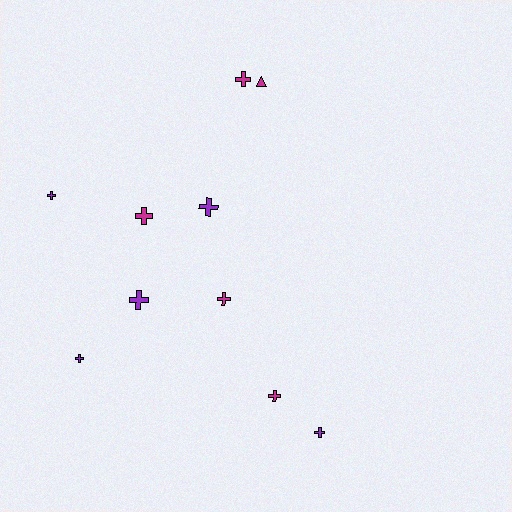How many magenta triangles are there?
There is 1 magenta triangle.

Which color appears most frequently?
Purple, with 5 objects.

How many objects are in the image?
There are 10 objects.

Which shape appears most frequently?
Cross, with 9 objects.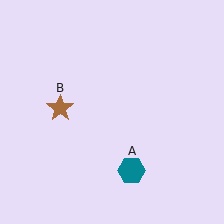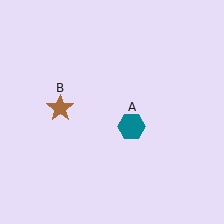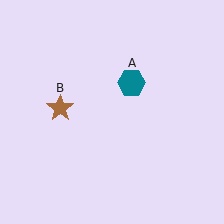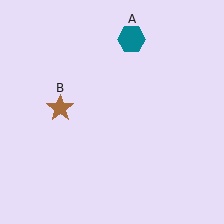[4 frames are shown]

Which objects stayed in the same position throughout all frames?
Brown star (object B) remained stationary.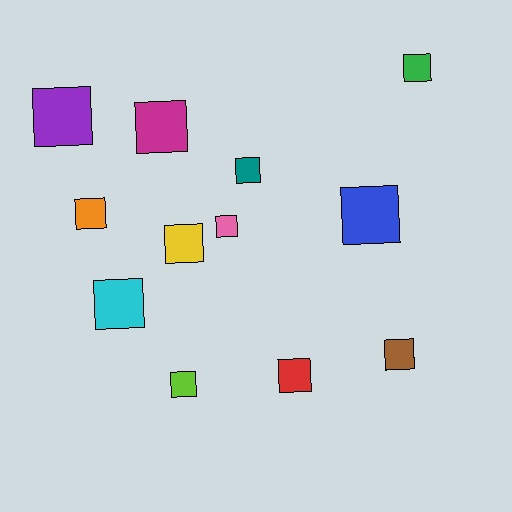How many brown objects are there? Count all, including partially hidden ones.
There is 1 brown object.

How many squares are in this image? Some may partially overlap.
There are 12 squares.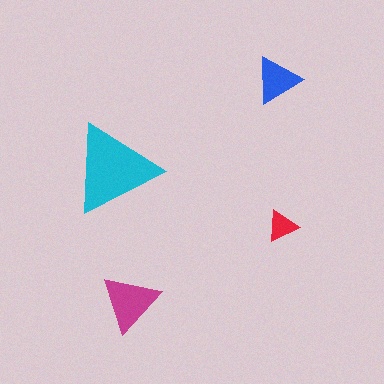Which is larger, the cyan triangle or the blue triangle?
The cyan one.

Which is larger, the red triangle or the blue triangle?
The blue one.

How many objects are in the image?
There are 4 objects in the image.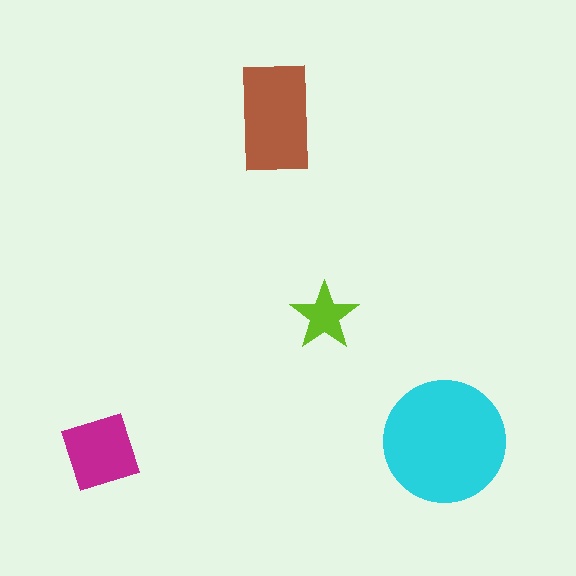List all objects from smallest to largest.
The lime star, the magenta diamond, the brown rectangle, the cyan circle.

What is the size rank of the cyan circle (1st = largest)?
1st.